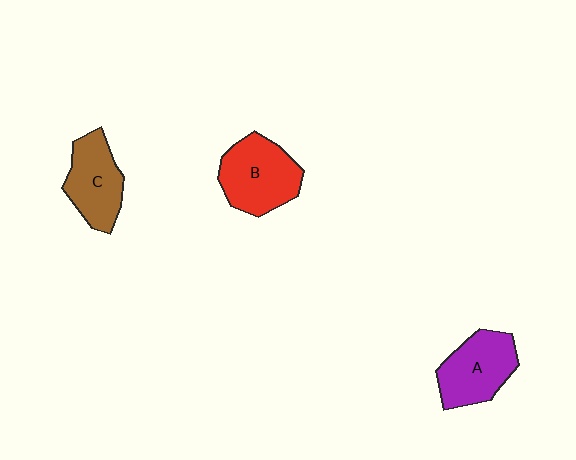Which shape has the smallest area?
Shape C (brown).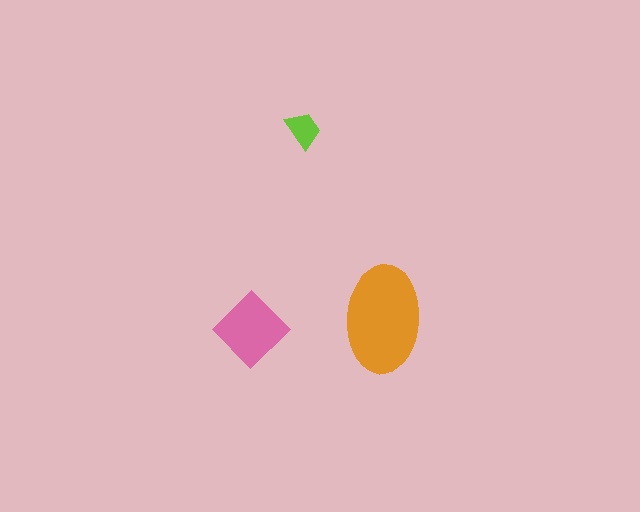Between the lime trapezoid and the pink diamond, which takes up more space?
The pink diamond.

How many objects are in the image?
There are 3 objects in the image.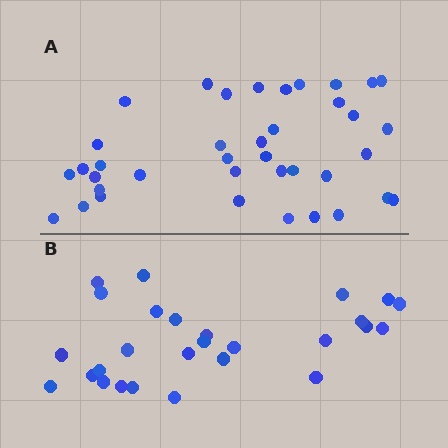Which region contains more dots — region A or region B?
Region A (the top region) has more dots.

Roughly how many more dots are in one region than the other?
Region A has roughly 12 or so more dots than region B.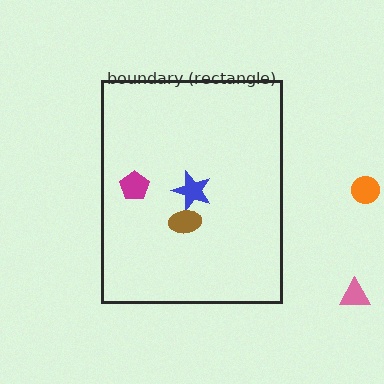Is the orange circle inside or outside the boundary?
Outside.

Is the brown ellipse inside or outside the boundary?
Inside.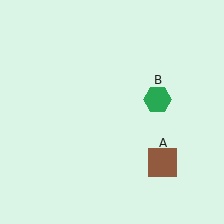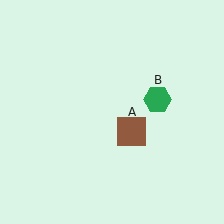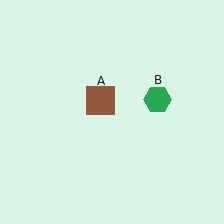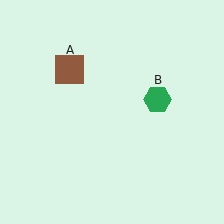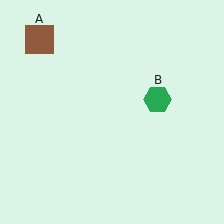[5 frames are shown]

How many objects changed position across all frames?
1 object changed position: brown square (object A).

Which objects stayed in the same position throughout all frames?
Green hexagon (object B) remained stationary.